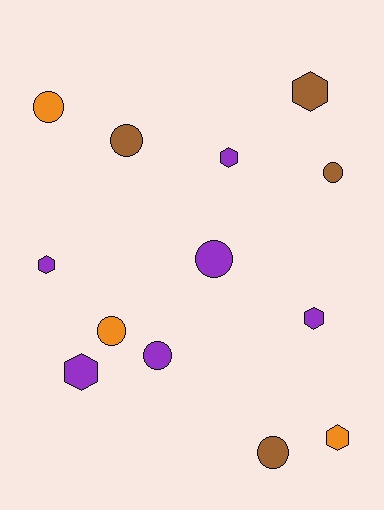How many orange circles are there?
There are 2 orange circles.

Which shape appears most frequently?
Circle, with 7 objects.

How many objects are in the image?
There are 13 objects.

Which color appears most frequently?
Purple, with 6 objects.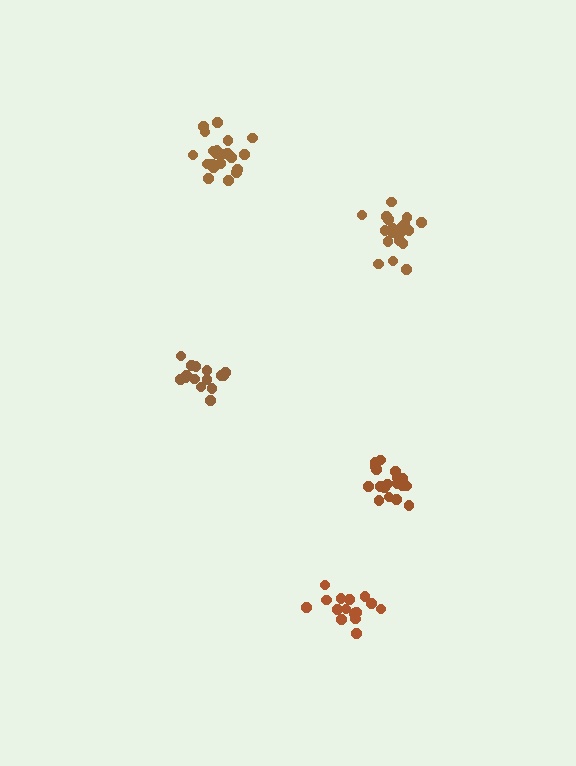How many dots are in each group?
Group 1: 15 dots, Group 2: 19 dots, Group 3: 19 dots, Group 4: 21 dots, Group 5: 16 dots (90 total).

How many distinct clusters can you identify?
There are 5 distinct clusters.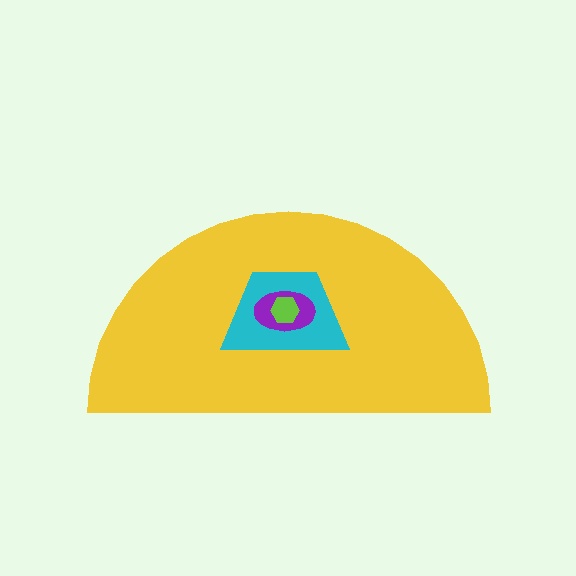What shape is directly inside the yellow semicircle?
The cyan trapezoid.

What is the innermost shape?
The lime hexagon.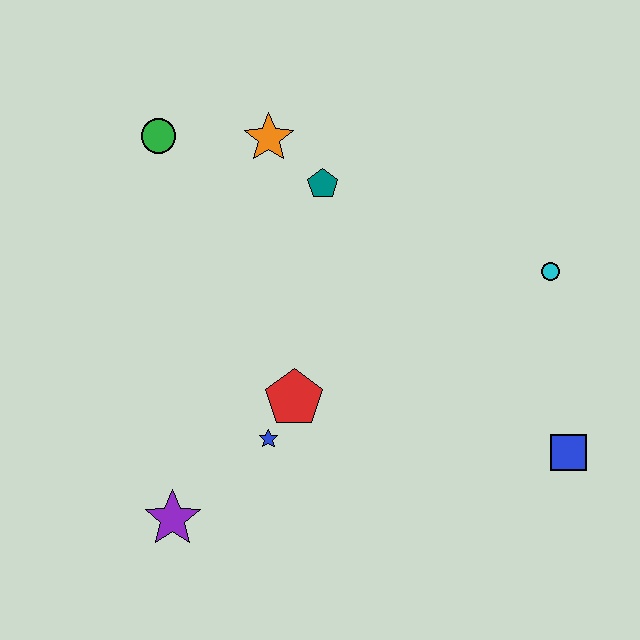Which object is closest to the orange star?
The teal pentagon is closest to the orange star.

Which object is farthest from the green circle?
The blue square is farthest from the green circle.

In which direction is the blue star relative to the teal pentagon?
The blue star is below the teal pentagon.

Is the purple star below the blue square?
Yes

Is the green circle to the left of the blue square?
Yes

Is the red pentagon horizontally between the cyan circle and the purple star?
Yes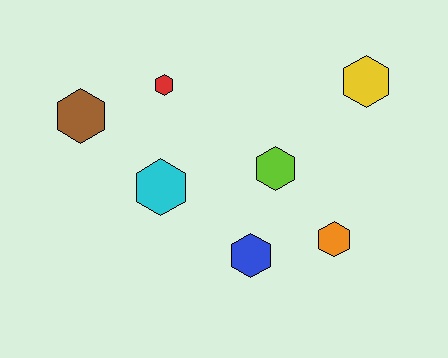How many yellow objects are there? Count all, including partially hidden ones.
There is 1 yellow object.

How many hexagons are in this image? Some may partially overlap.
There are 7 hexagons.